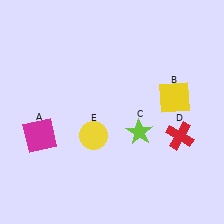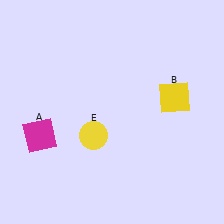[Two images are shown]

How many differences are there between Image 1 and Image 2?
There are 2 differences between the two images.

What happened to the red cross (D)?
The red cross (D) was removed in Image 2. It was in the bottom-right area of Image 1.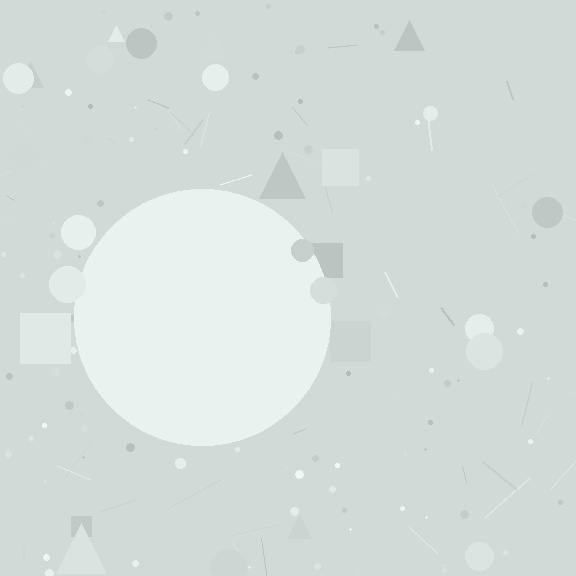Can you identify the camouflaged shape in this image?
The camouflaged shape is a circle.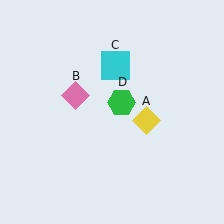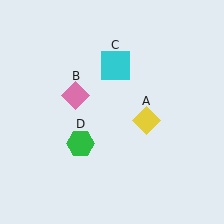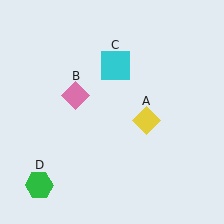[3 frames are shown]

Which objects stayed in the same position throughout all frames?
Yellow diamond (object A) and pink diamond (object B) and cyan square (object C) remained stationary.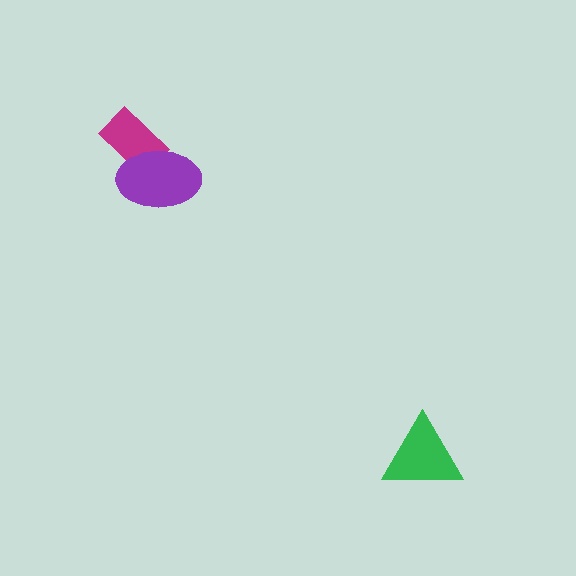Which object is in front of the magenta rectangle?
The purple ellipse is in front of the magenta rectangle.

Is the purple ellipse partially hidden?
No, no other shape covers it.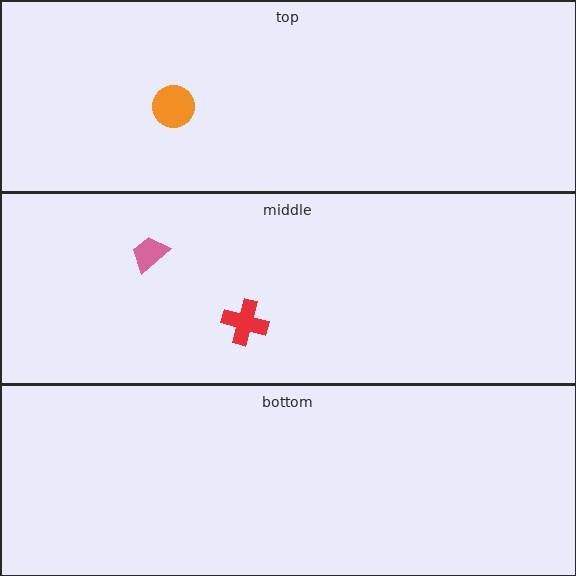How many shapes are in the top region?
1.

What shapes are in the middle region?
The pink trapezoid, the red cross.